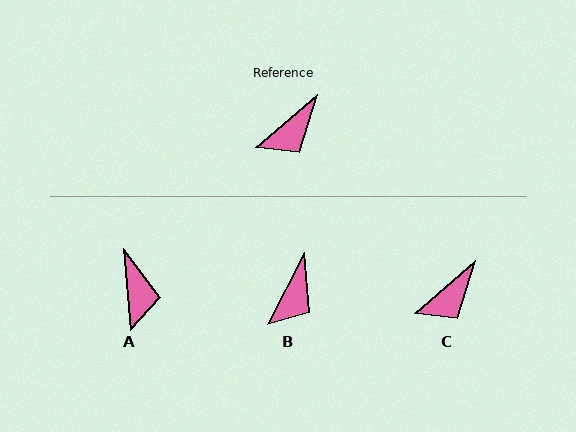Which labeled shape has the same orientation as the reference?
C.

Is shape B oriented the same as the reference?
No, it is off by about 22 degrees.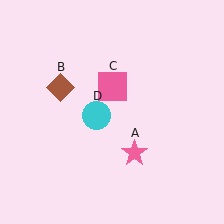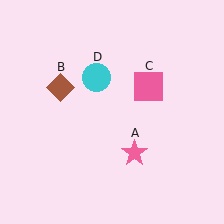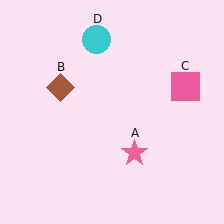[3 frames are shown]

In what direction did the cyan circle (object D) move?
The cyan circle (object D) moved up.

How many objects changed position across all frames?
2 objects changed position: pink square (object C), cyan circle (object D).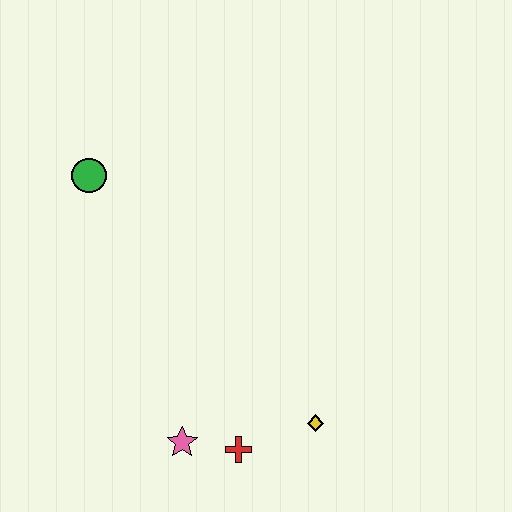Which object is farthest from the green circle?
The yellow diamond is farthest from the green circle.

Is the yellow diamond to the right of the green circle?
Yes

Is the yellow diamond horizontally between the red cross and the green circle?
No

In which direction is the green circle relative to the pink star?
The green circle is above the pink star.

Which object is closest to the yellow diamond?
The red cross is closest to the yellow diamond.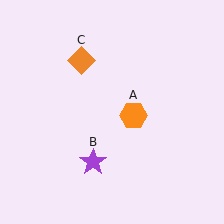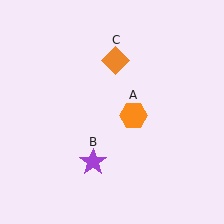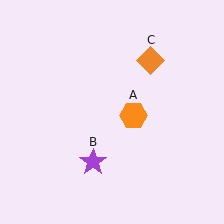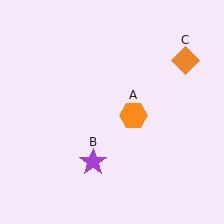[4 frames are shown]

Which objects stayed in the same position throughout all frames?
Orange hexagon (object A) and purple star (object B) remained stationary.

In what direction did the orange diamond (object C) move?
The orange diamond (object C) moved right.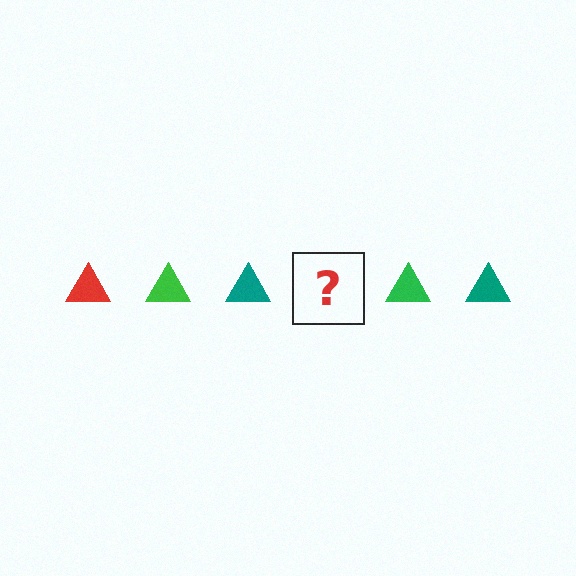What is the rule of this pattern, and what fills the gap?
The rule is that the pattern cycles through red, green, teal triangles. The gap should be filled with a red triangle.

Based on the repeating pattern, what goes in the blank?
The blank should be a red triangle.